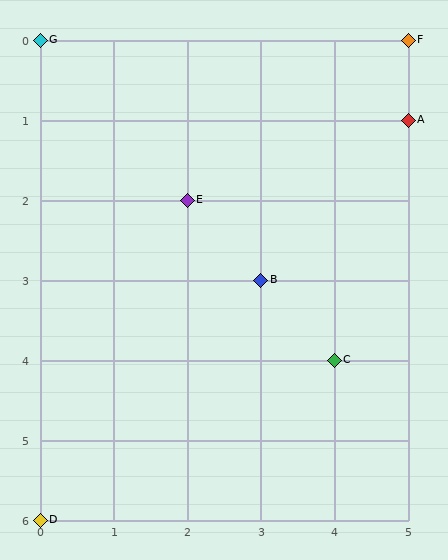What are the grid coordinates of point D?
Point D is at grid coordinates (0, 6).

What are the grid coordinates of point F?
Point F is at grid coordinates (5, 0).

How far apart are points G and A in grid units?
Points G and A are 5 columns and 1 row apart (about 5.1 grid units diagonally).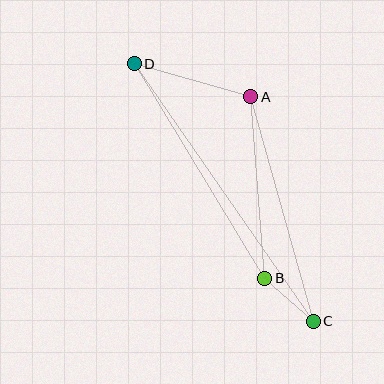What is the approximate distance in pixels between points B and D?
The distance between B and D is approximately 251 pixels.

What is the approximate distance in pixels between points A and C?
The distance between A and C is approximately 233 pixels.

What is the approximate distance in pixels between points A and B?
The distance between A and B is approximately 182 pixels.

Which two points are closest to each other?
Points B and C are closest to each other.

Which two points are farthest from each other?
Points C and D are farthest from each other.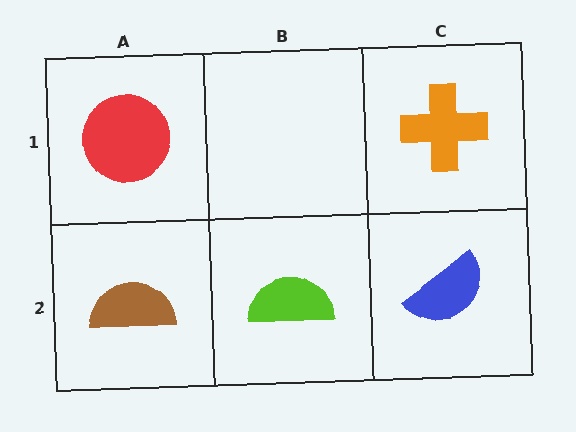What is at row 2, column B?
A lime semicircle.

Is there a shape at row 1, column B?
No, that cell is empty.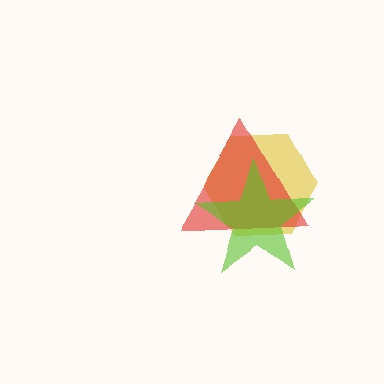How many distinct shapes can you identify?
There are 3 distinct shapes: a yellow hexagon, a red triangle, a lime star.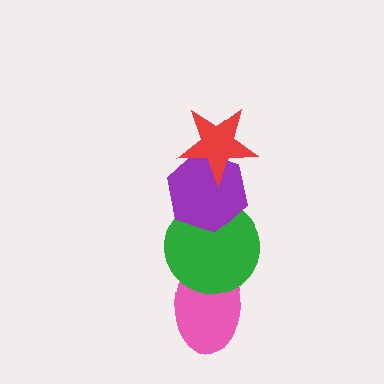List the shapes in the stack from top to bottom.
From top to bottom: the red star, the purple hexagon, the green circle, the pink ellipse.